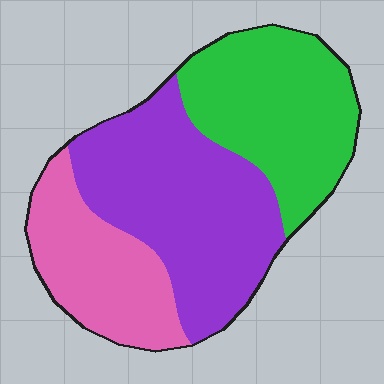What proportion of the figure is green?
Green takes up about one third (1/3) of the figure.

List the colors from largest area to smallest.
From largest to smallest: purple, green, pink.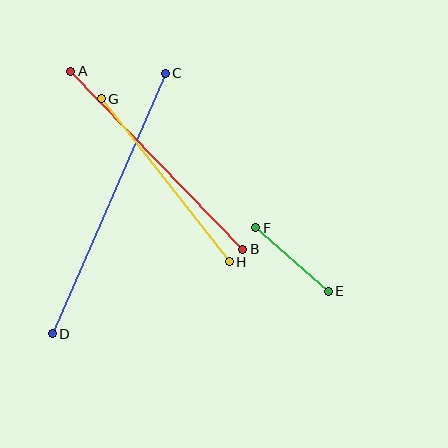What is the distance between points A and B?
The distance is approximately 248 pixels.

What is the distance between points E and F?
The distance is approximately 97 pixels.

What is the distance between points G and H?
The distance is approximately 208 pixels.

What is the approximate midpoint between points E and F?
The midpoint is at approximately (292, 259) pixels.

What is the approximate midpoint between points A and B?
The midpoint is at approximately (157, 160) pixels.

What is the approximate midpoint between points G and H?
The midpoint is at approximately (165, 180) pixels.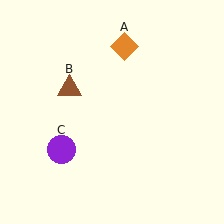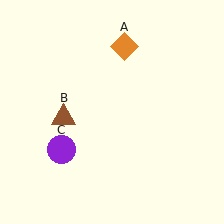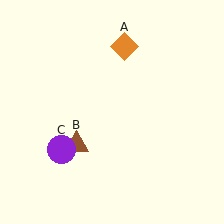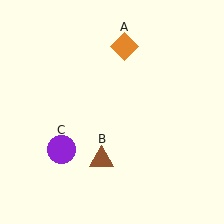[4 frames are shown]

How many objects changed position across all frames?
1 object changed position: brown triangle (object B).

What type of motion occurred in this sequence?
The brown triangle (object B) rotated counterclockwise around the center of the scene.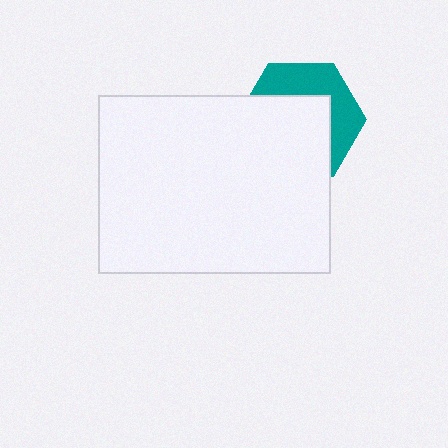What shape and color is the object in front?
The object in front is a white rectangle.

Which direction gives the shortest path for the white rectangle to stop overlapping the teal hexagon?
Moving toward the lower-left gives the shortest separation.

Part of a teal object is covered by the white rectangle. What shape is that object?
It is a hexagon.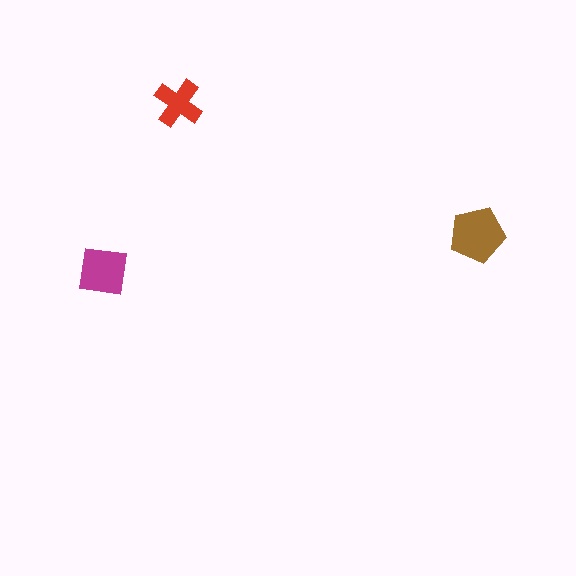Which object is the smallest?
The red cross.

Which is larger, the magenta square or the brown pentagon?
The brown pentagon.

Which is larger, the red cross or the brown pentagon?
The brown pentagon.